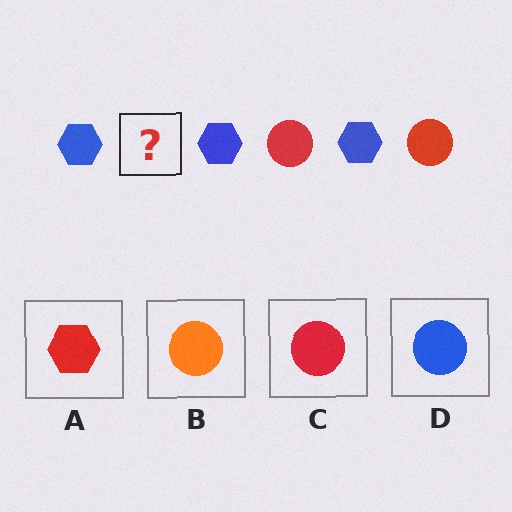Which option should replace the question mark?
Option C.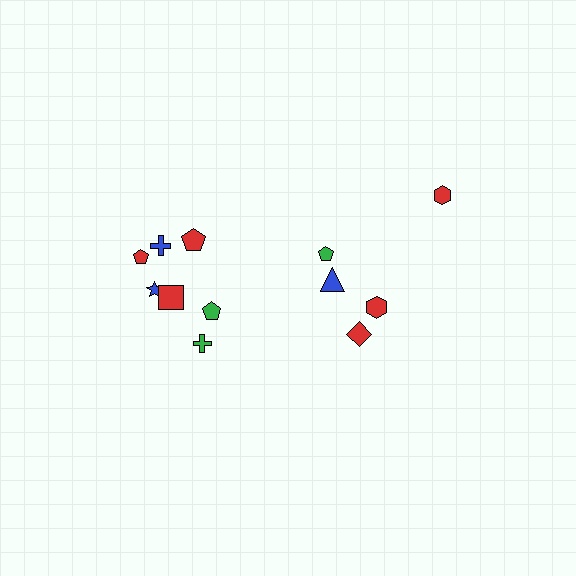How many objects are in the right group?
There are 5 objects.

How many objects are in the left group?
There are 7 objects.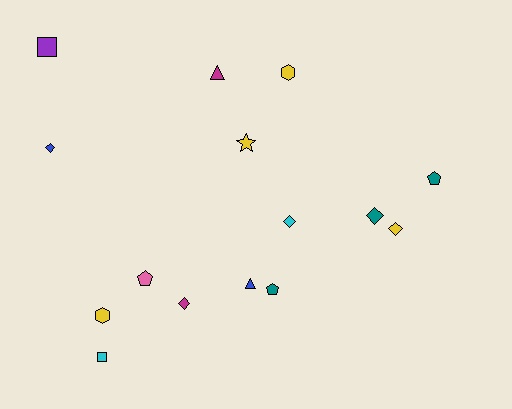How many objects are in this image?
There are 15 objects.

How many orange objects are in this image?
There are no orange objects.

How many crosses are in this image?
There are no crosses.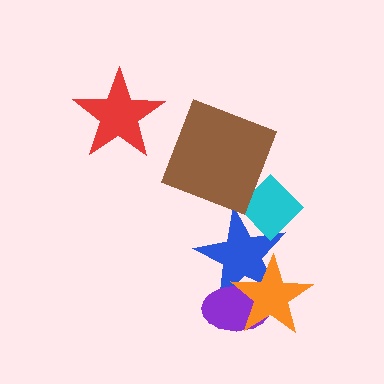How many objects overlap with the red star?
0 objects overlap with the red star.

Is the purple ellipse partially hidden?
Yes, it is partially covered by another shape.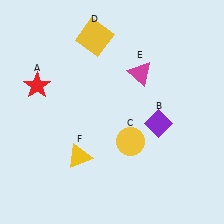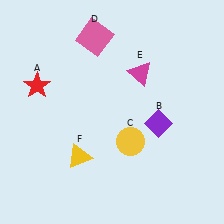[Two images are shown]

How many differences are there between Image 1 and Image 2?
There is 1 difference between the two images.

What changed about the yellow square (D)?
In Image 1, D is yellow. In Image 2, it changed to pink.